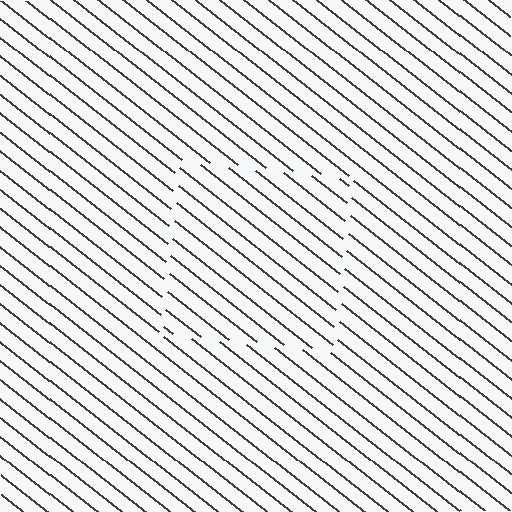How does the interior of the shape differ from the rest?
The interior of the shape contains the same grating, shifted by half a period — the contour is defined by the phase discontinuity where line-ends from the inner and outer gratings abut.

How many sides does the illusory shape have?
4 sides — the line-ends trace a square.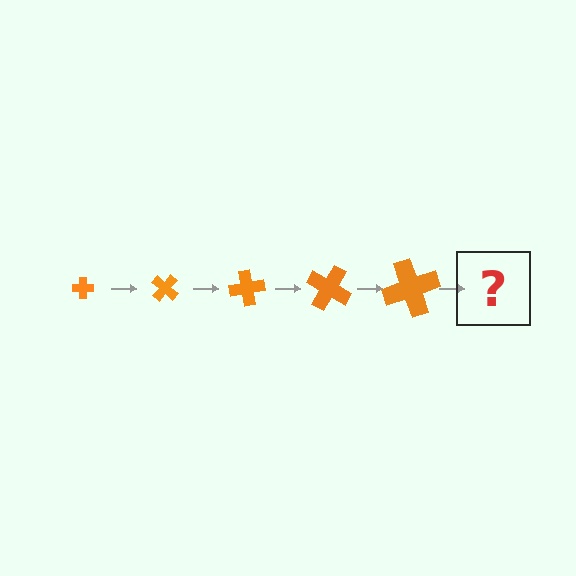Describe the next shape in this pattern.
It should be a cross, larger than the previous one and rotated 200 degrees from the start.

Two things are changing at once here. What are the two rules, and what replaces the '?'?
The two rules are that the cross grows larger each step and it rotates 40 degrees each step. The '?' should be a cross, larger than the previous one and rotated 200 degrees from the start.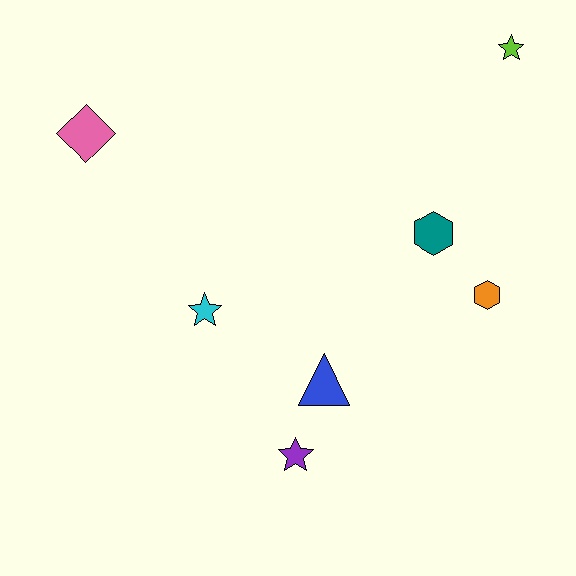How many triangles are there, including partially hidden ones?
There is 1 triangle.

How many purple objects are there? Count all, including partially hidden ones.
There is 1 purple object.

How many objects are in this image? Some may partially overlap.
There are 7 objects.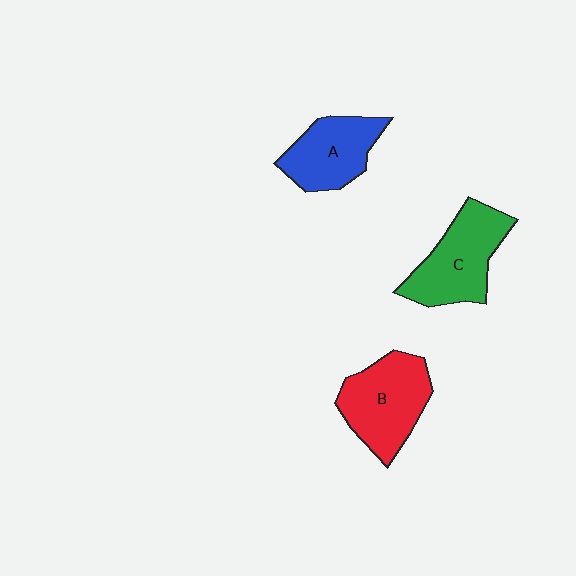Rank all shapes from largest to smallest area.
From largest to smallest: B (red), C (green), A (blue).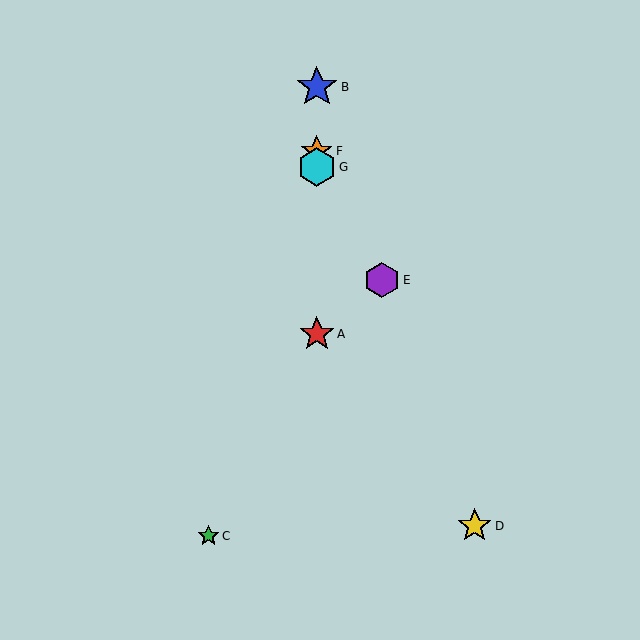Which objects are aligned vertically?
Objects A, B, F, G are aligned vertically.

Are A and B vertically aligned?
Yes, both are at x≈317.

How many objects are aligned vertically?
4 objects (A, B, F, G) are aligned vertically.